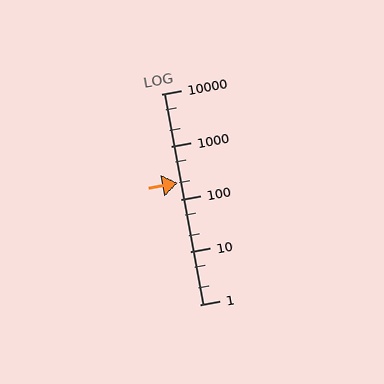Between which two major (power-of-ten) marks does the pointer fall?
The pointer is between 100 and 1000.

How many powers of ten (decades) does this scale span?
The scale spans 4 decades, from 1 to 10000.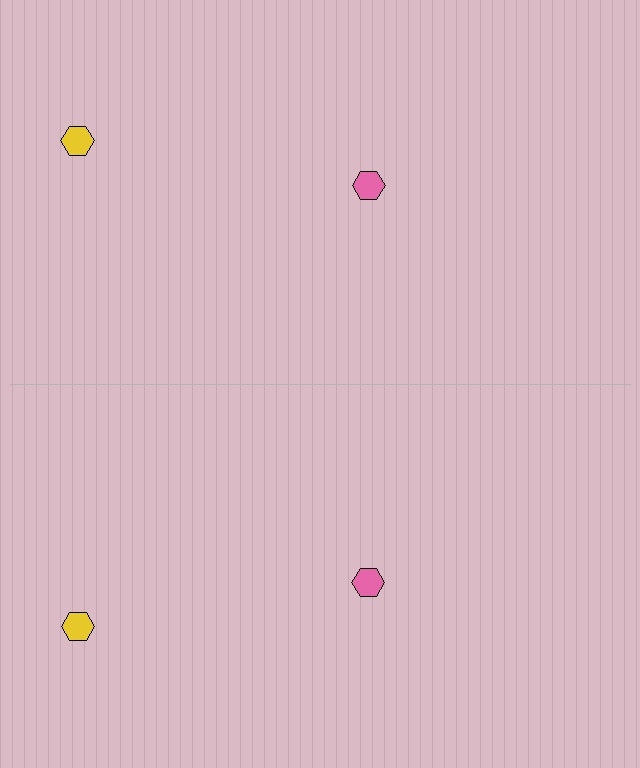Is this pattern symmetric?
Yes, this pattern has bilateral (reflection) symmetry.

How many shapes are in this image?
There are 4 shapes in this image.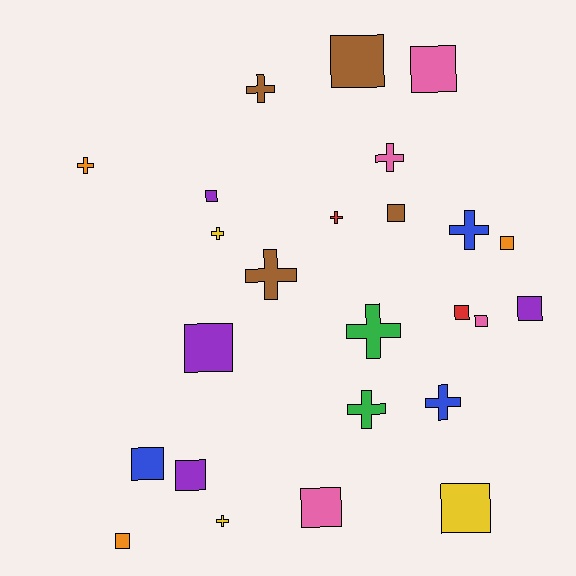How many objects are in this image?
There are 25 objects.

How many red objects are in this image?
There are 2 red objects.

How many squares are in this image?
There are 14 squares.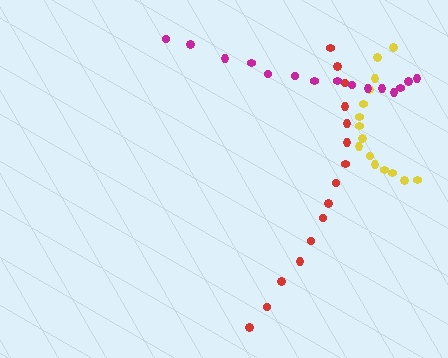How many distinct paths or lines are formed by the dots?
There are 3 distinct paths.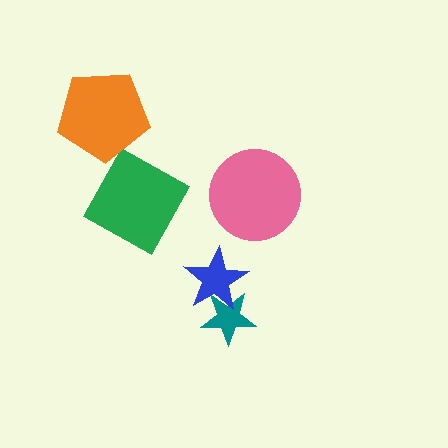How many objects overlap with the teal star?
1 object overlaps with the teal star.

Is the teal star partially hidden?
Yes, it is partially covered by another shape.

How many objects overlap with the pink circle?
0 objects overlap with the pink circle.